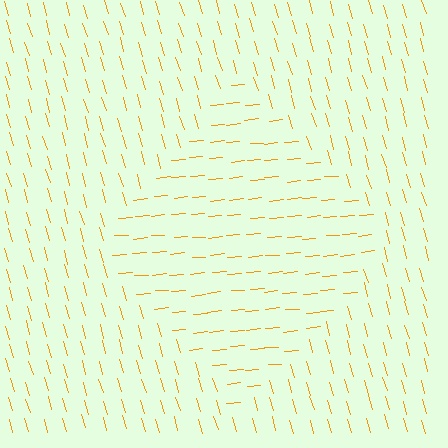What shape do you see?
I see a diamond.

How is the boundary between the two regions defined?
The boundary is defined purely by a change in line orientation (approximately 79 degrees difference). All lines are the same color and thickness.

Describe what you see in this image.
The image is filled with small orange line segments. A diamond region in the image has lines oriented differently from the surrounding lines, creating a visible texture boundary.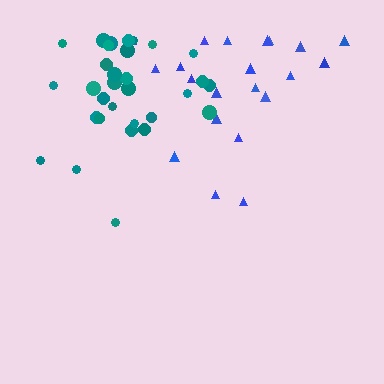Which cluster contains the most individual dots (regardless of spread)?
Teal (31).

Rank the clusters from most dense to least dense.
teal, blue.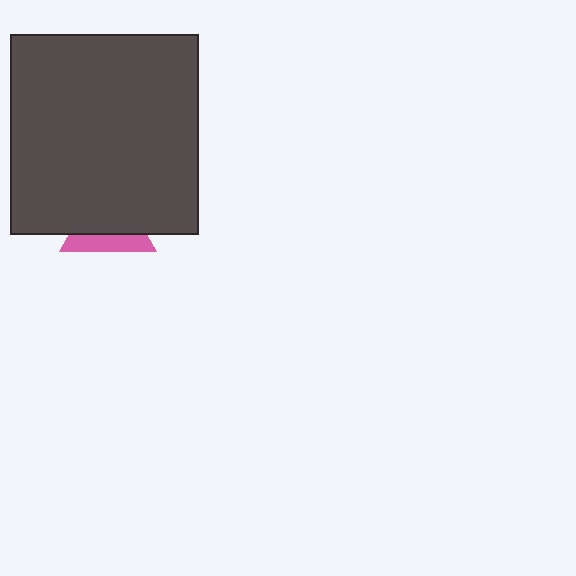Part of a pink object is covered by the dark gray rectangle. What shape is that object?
It is a triangle.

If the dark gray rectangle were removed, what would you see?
You would see the complete pink triangle.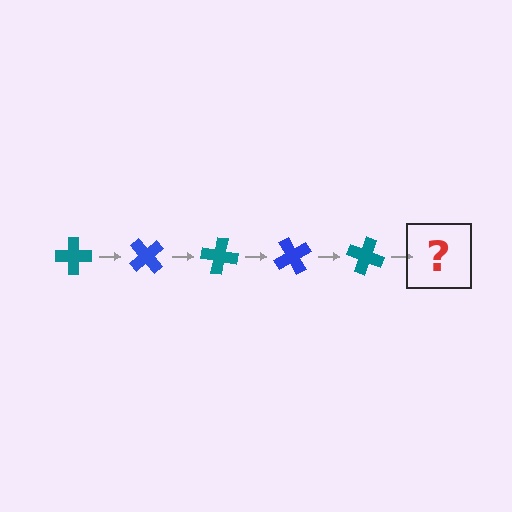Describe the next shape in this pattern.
It should be a blue cross, rotated 250 degrees from the start.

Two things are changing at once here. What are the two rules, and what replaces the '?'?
The two rules are that it rotates 50 degrees each step and the color cycles through teal and blue. The '?' should be a blue cross, rotated 250 degrees from the start.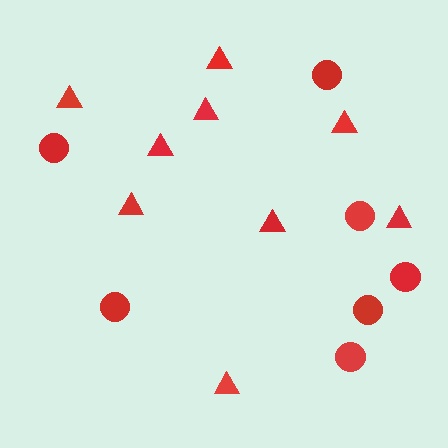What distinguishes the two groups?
There are 2 groups: one group of triangles (9) and one group of circles (7).